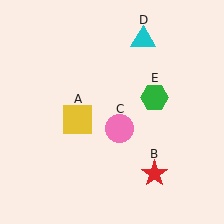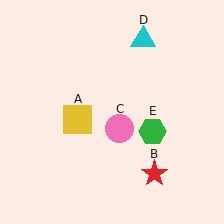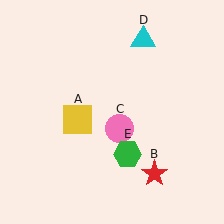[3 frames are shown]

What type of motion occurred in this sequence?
The green hexagon (object E) rotated clockwise around the center of the scene.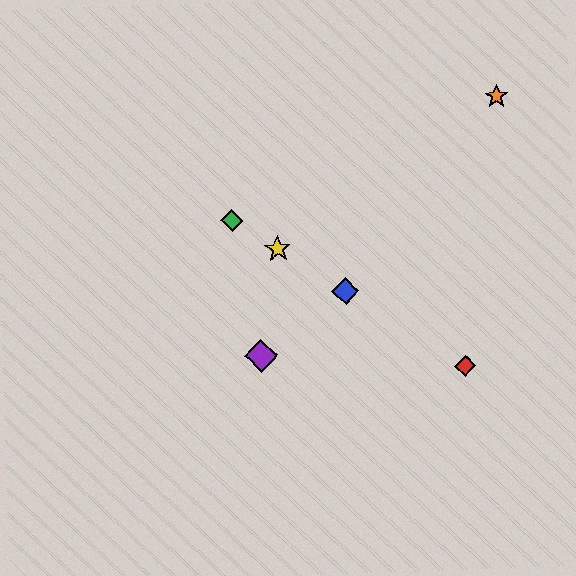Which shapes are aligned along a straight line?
The red diamond, the blue diamond, the green diamond, the yellow star are aligned along a straight line.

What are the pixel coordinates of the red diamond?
The red diamond is at (465, 366).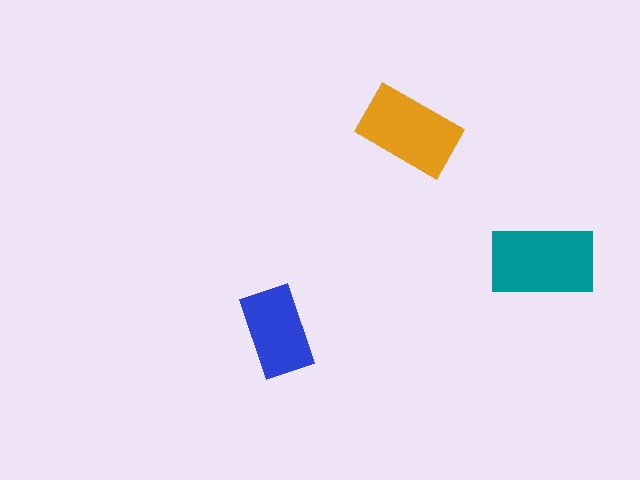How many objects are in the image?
There are 3 objects in the image.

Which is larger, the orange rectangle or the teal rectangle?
The teal one.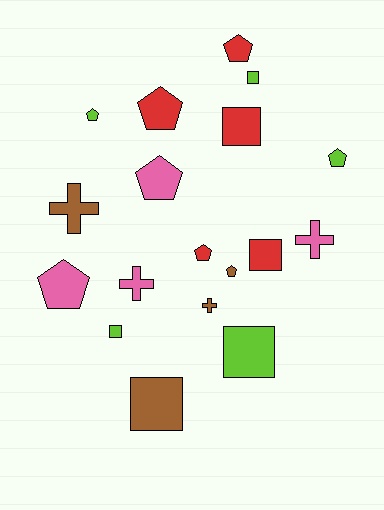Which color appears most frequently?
Red, with 5 objects.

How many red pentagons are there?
There are 3 red pentagons.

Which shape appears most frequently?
Pentagon, with 8 objects.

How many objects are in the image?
There are 18 objects.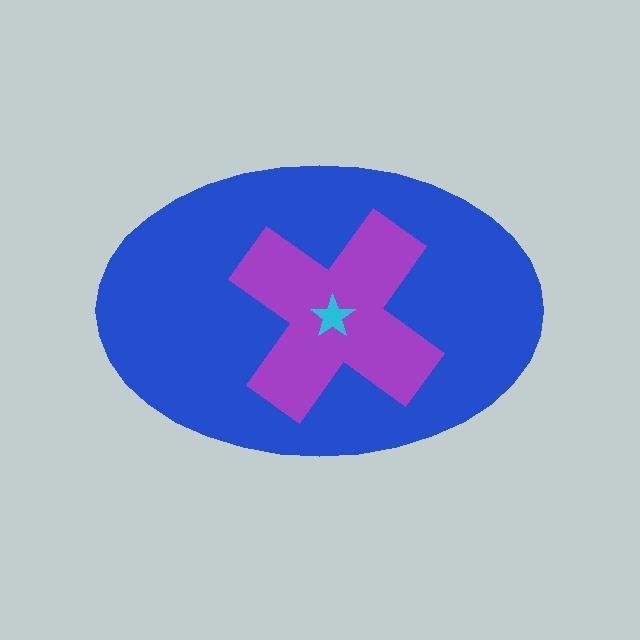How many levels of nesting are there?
3.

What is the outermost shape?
The blue ellipse.